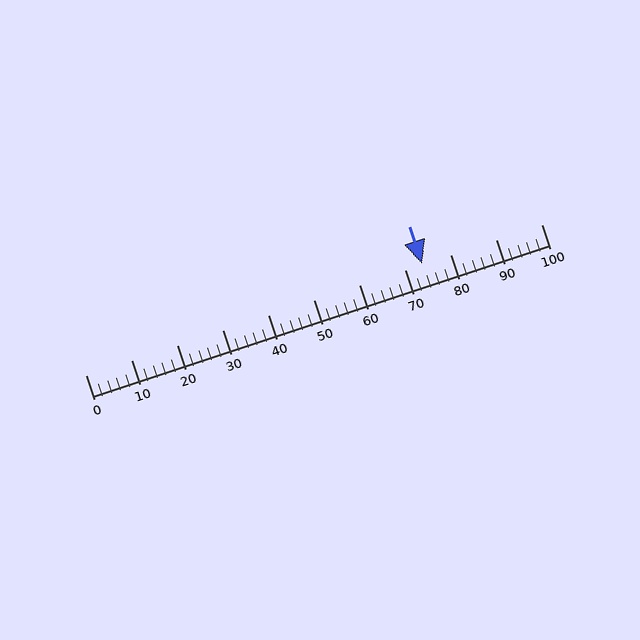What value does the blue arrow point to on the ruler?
The blue arrow points to approximately 74.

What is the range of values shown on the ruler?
The ruler shows values from 0 to 100.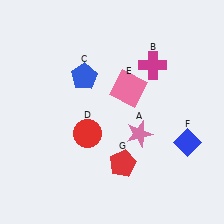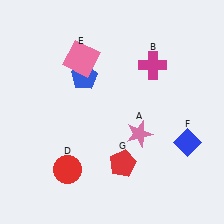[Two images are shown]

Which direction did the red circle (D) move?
The red circle (D) moved down.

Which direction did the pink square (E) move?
The pink square (E) moved left.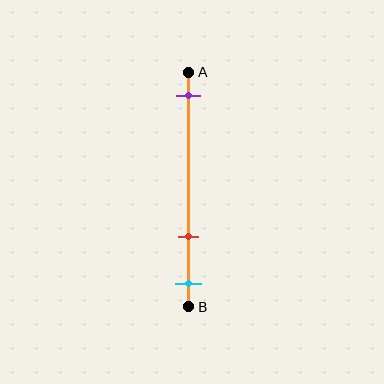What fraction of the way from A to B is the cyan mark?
The cyan mark is approximately 90% (0.9) of the way from A to B.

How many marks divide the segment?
There are 3 marks dividing the segment.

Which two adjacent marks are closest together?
The red and cyan marks are the closest adjacent pair.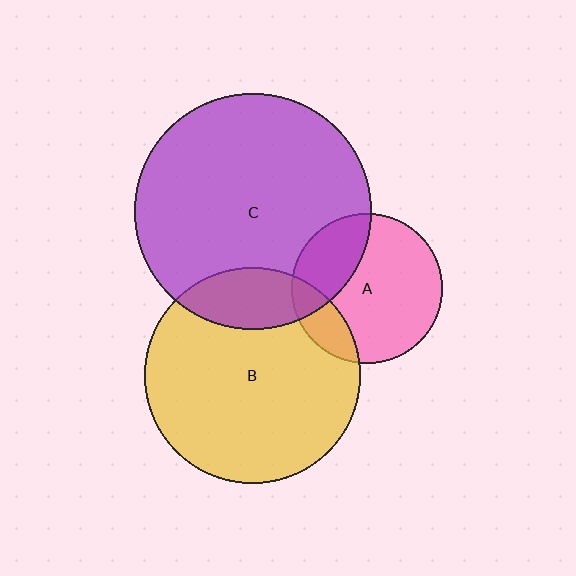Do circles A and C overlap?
Yes.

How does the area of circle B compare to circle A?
Approximately 2.1 times.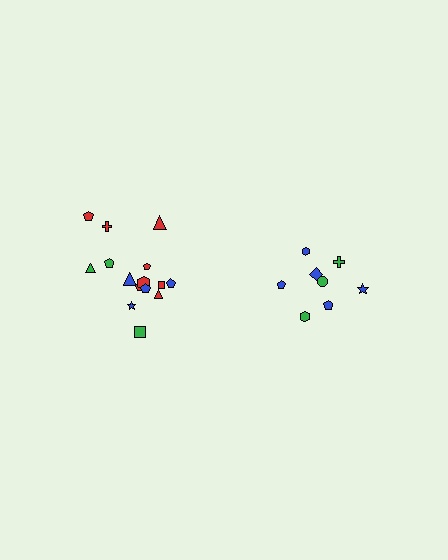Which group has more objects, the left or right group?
The left group.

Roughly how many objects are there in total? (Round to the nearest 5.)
Roughly 25 objects in total.